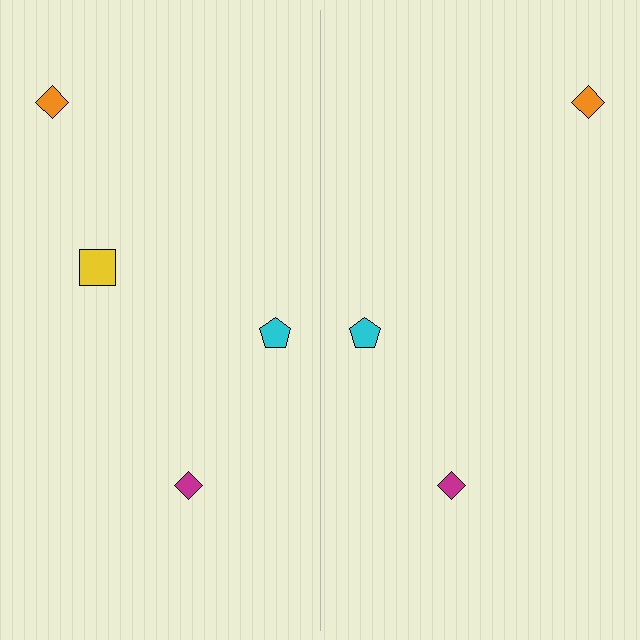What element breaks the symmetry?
A yellow square is missing from the right side.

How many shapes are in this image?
There are 7 shapes in this image.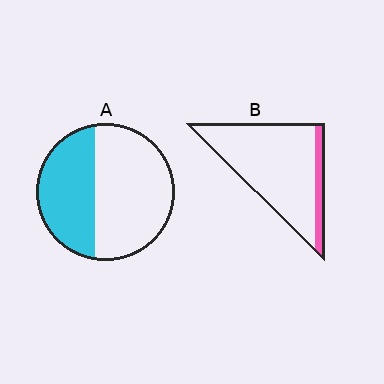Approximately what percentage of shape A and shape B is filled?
A is approximately 40% and B is approximately 15%.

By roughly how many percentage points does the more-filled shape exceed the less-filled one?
By roughly 25 percentage points (A over B).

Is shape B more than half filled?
No.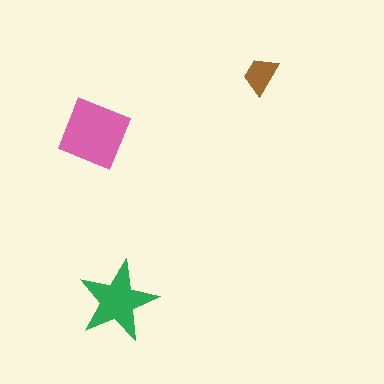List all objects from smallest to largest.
The brown trapezoid, the green star, the pink diamond.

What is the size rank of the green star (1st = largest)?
2nd.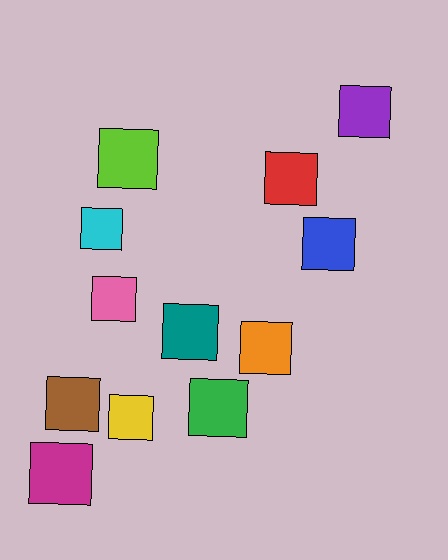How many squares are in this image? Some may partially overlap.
There are 12 squares.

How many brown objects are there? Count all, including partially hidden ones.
There is 1 brown object.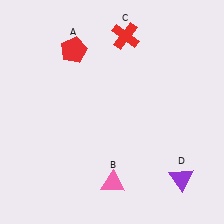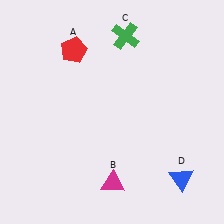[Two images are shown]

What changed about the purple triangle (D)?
In Image 1, D is purple. In Image 2, it changed to blue.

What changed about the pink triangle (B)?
In Image 1, B is pink. In Image 2, it changed to magenta.